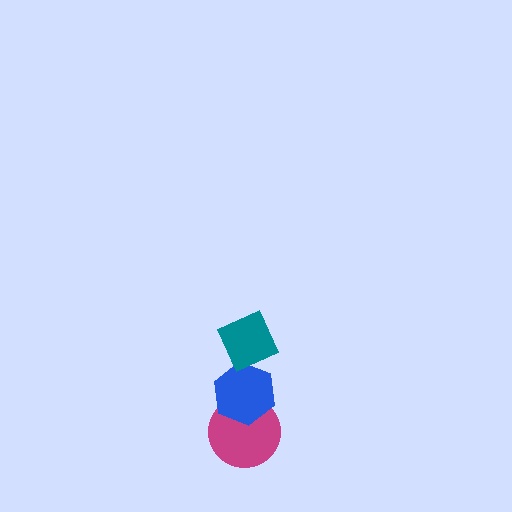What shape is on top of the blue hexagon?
The teal diamond is on top of the blue hexagon.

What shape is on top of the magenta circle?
The blue hexagon is on top of the magenta circle.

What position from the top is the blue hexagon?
The blue hexagon is 2nd from the top.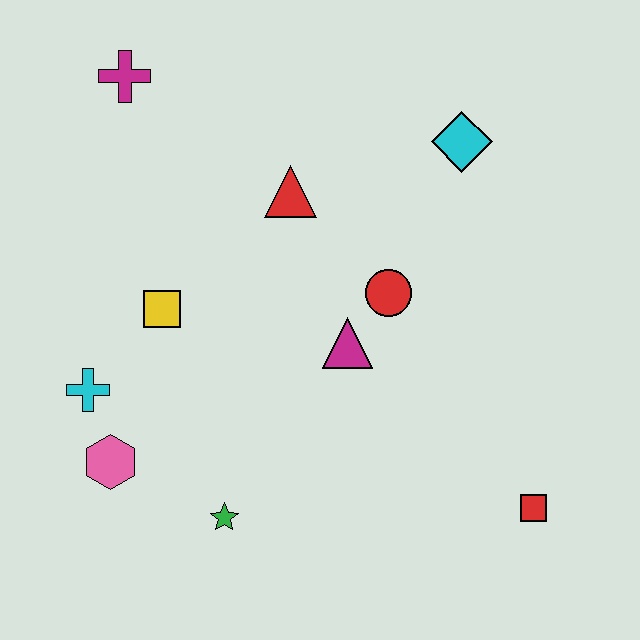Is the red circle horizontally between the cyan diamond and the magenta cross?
Yes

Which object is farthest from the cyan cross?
The red square is farthest from the cyan cross.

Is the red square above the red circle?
No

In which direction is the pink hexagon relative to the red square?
The pink hexagon is to the left of the red square.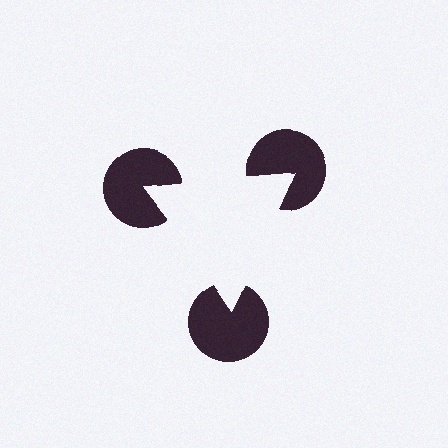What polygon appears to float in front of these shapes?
An illusory triangle — its edges are inferred from the aligned wedge cuts in the pac-man discs, not physically drawn.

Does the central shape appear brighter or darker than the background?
It typically appears slightly brighter than the background, even though no actual brightness change is drawn.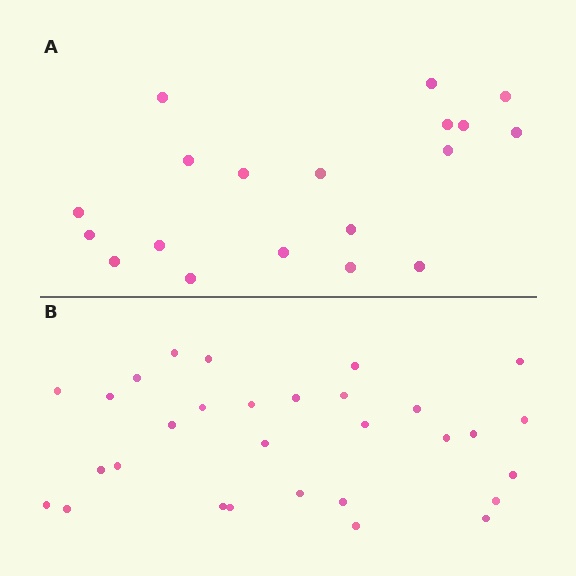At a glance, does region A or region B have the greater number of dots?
Region B (the bottom region) has more dots.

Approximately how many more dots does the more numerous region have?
Region B has roughly 12 or so more dots than region A.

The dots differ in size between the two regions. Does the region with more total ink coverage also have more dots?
No. Region A has more total ink coverage because its dots are larger, but region B actually contains more individual dots. Total area can be misleading — the number of items is what matters here.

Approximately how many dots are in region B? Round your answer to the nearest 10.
About 30 dots.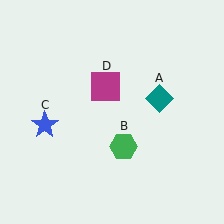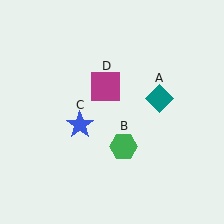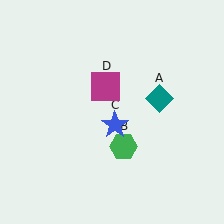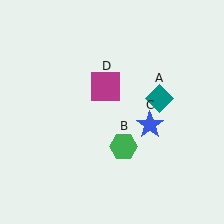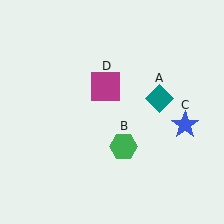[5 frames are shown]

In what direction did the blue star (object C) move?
The blue star (object C) moved right.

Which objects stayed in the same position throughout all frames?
Teal diamond (object A) and green hexagon (object B) and magenta square (object D) remained stationary.